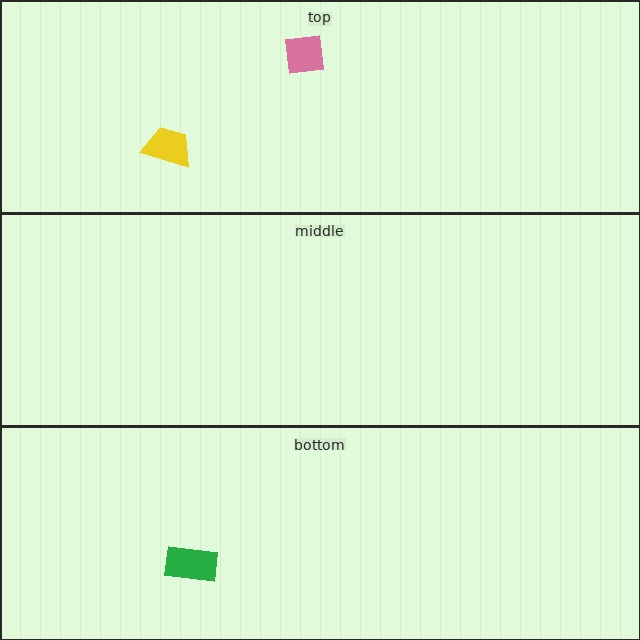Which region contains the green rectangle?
The bottom region.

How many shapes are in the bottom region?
1.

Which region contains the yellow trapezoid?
The top region.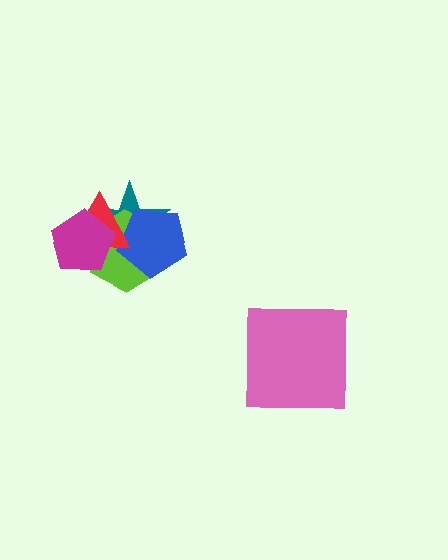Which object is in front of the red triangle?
The magenta pentagon is in front of the red triangle.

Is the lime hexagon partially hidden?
Yes, it is partially covered by another shape.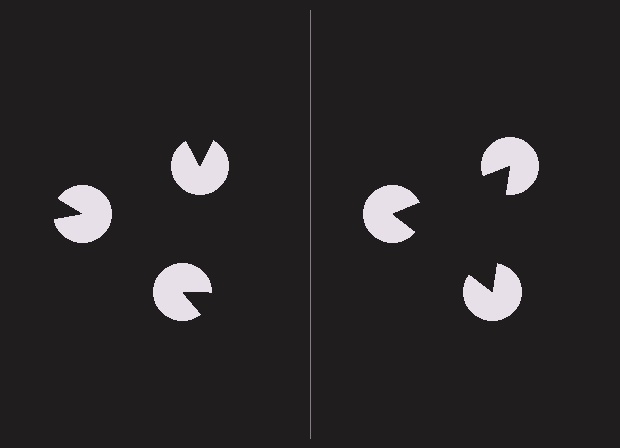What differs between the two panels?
The pac-man discs are positioned identically on both sides; only the wedge orientations differ. On the right they align to a triangle; on the left they are misaligned.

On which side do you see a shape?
An illusory triangle appears on the right side. On the left side the wedge cuts are rotated, so no coherent shape forms.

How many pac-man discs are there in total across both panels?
6 — 3 on each side.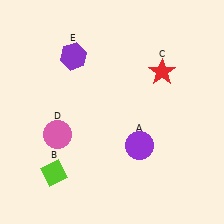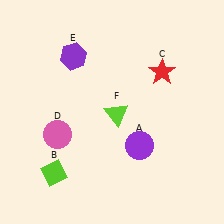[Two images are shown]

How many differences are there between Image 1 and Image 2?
There is 1 difference between the two images.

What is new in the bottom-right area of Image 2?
A lime triangle (F) was added in the bottom-right area of Image 2.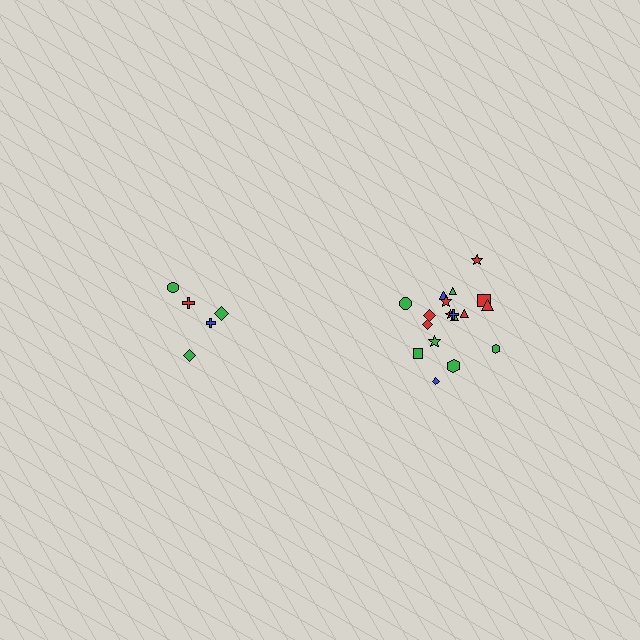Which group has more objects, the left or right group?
The right group.